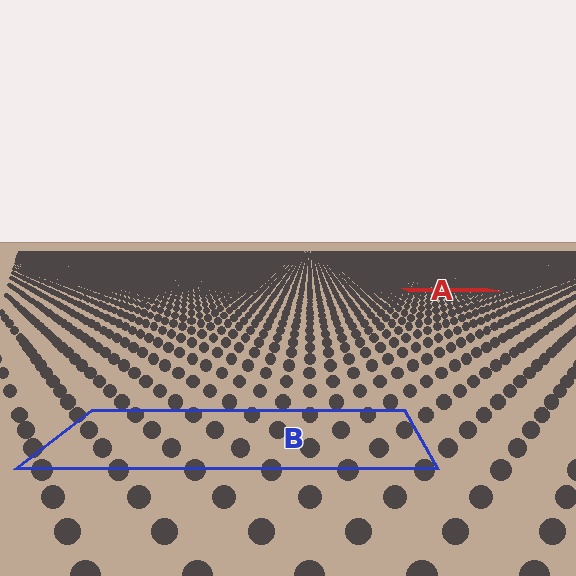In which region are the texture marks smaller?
The texture marks are smaller in region A, because it is farther away.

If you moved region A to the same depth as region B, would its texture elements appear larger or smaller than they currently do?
They would appear larger. At a closer depth, the same texture elements are projected at a bigger on-screen size.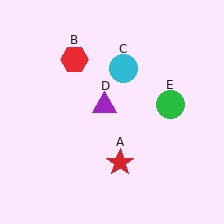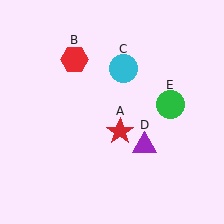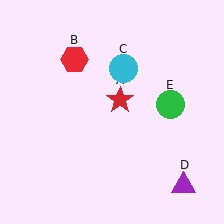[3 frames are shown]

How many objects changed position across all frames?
2 objects changed position: red star (object A), purple triangle (object D).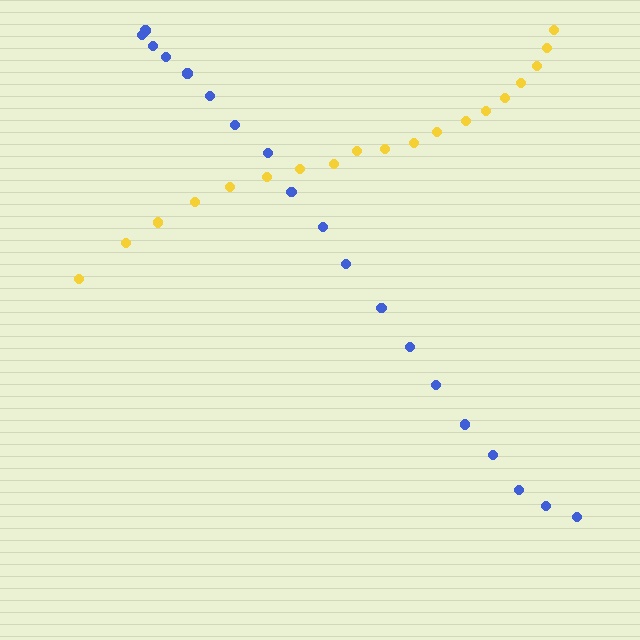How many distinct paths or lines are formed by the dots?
There are 2 distinct paths.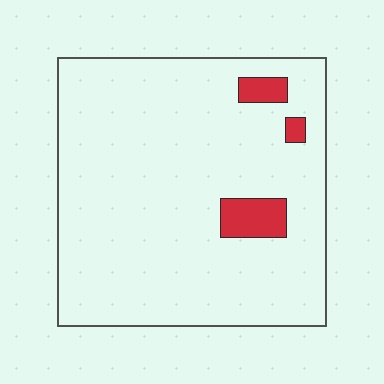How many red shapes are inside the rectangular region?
3.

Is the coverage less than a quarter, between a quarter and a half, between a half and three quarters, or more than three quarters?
Less than a quarter.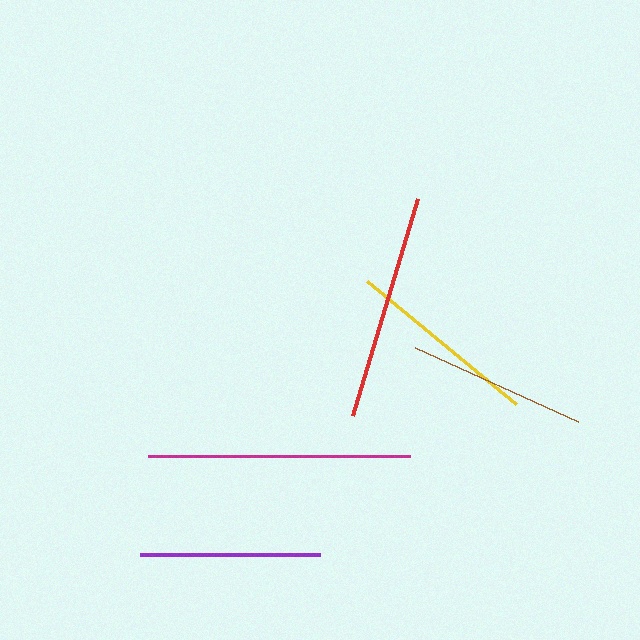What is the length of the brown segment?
The brown segment is approximately 179 pixels long.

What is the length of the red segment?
The red segment is approximately 226 pixels long.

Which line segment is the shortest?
The brown line is the shortest at approximately 179 pixels.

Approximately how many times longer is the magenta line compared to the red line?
The magenta line is approximately 1.2 times the length of the red line.